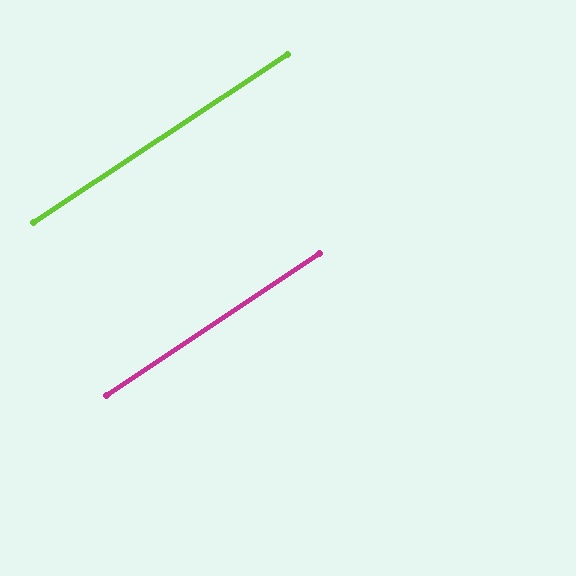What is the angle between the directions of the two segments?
Approximately 0 degrees.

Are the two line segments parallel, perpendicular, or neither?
Parallel — their directions differ by only 0.2°.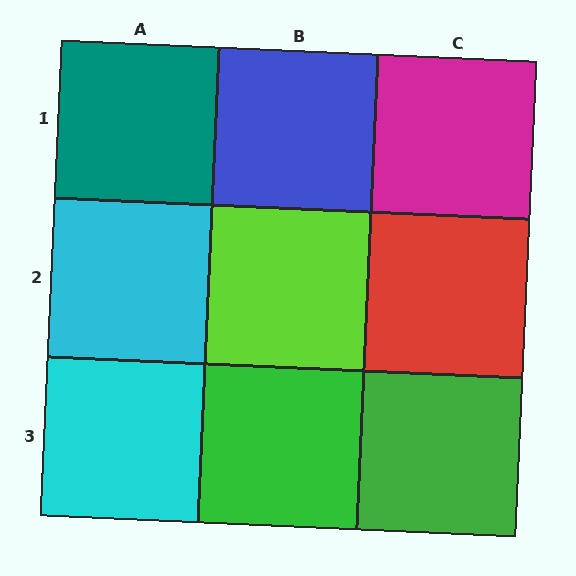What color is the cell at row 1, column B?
Blue.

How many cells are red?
1 cell is red.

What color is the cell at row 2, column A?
Cyan.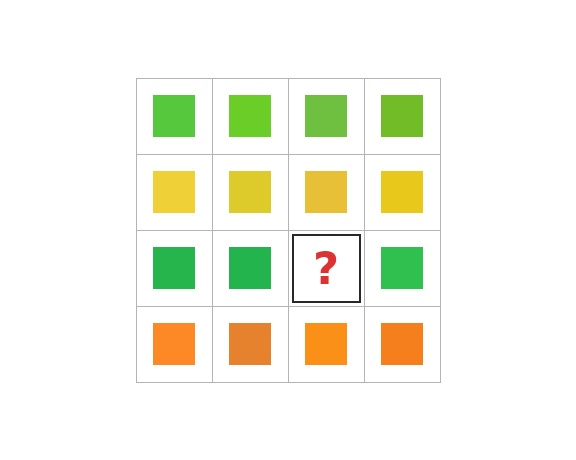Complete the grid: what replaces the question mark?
The question mark should be replaced with a green square.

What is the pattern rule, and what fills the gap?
The rule is that each row has a consistent color. The gap should be filled with a green square.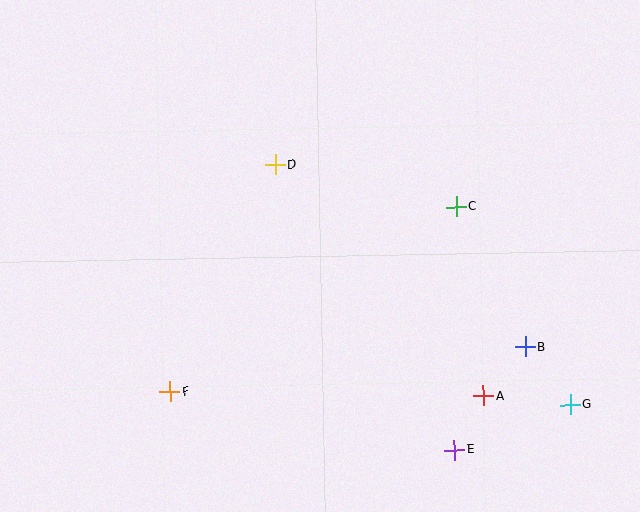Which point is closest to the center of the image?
Point D at (275, 165) is closest to the center.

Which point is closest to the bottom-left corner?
Point F is closest to the bottom-left corner.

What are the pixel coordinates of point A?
Point A is at (483, 396).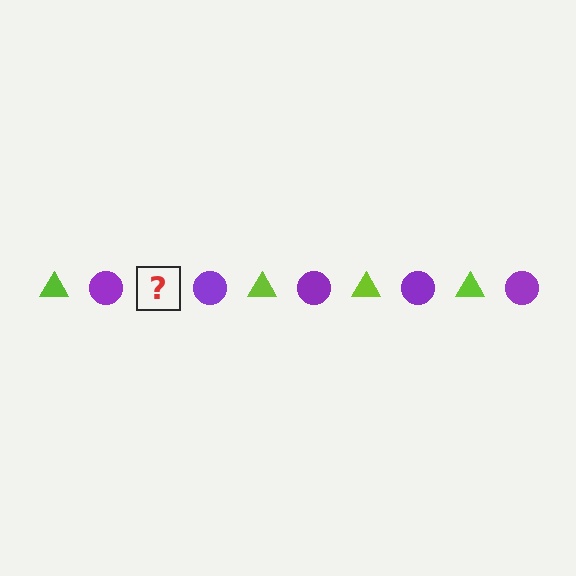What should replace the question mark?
The question mark should be replaced with a lime triangle.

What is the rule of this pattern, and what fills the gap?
The rule is that the pattern alternates between lime triangle and purple circle. The gap should be filled with a lime triangle.